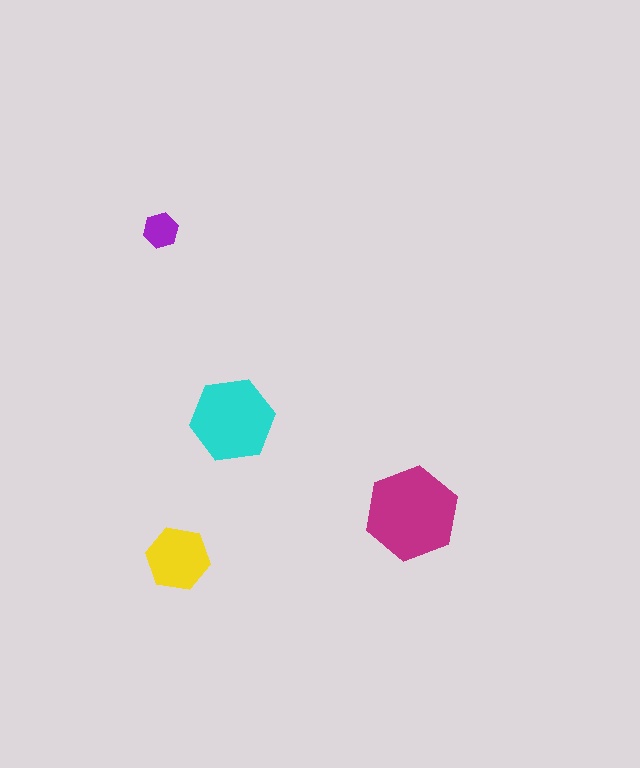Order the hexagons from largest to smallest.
the magenta one, the cyan one, the yellow one, the purple one.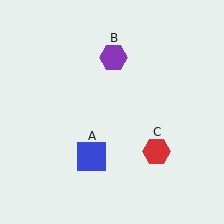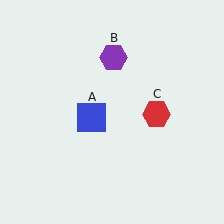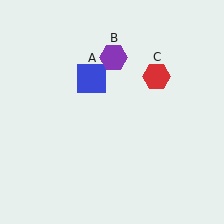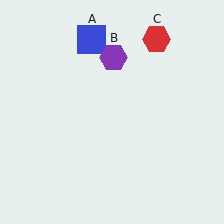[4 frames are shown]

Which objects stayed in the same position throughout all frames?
Purple hexagon (object B) remained stationary.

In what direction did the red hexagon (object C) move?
The red hexagon (object C) moved up.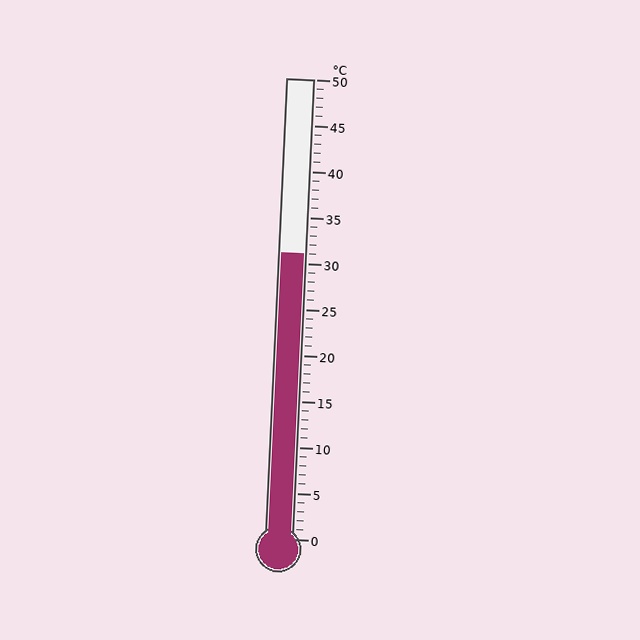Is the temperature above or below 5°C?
The temperature is above 5°C.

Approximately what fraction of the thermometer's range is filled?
The thermometer is filled to approximately 60% of its range.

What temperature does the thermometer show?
The thermometer shows approximately 31°C.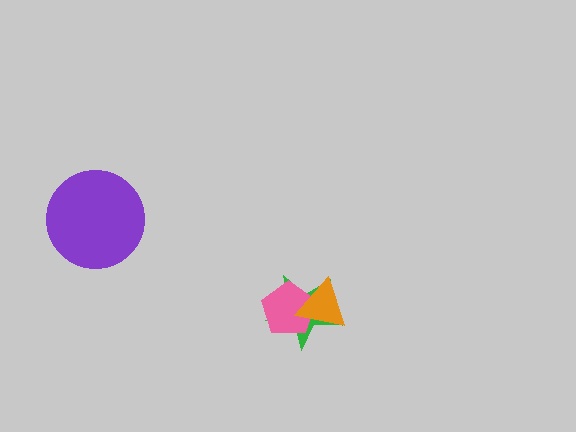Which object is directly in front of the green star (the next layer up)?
The pink pentagon is directly in front of the green star.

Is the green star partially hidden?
Yes, it is partially covered by another shape.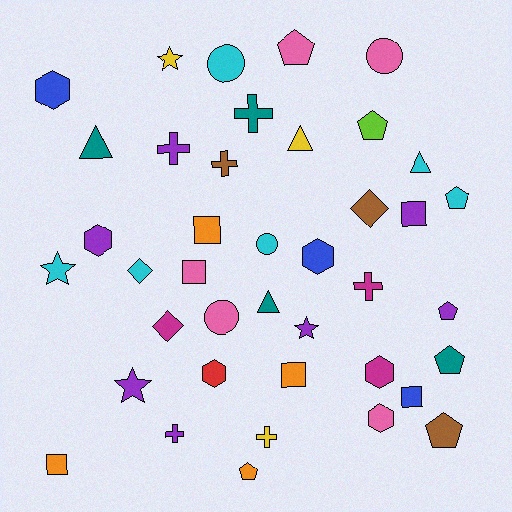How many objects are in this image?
There are 40 objects.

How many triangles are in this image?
There are 4 triangles.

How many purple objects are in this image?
There are 7 purple objects.